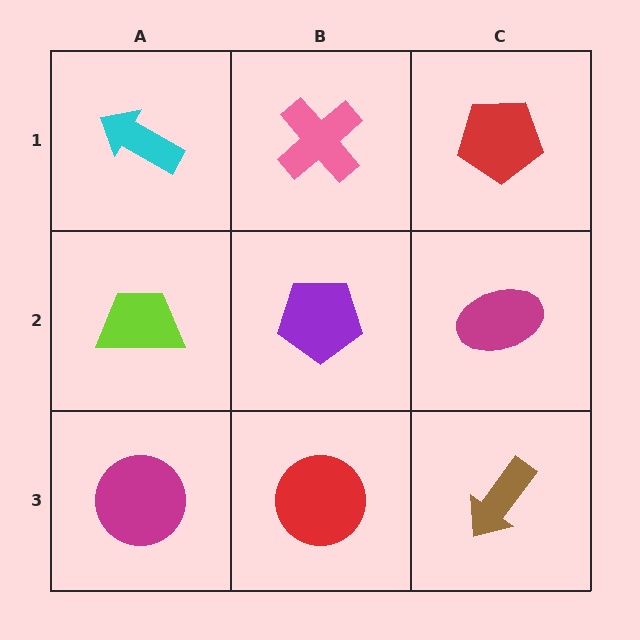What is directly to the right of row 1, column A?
A pink cross.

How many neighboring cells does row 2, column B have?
4.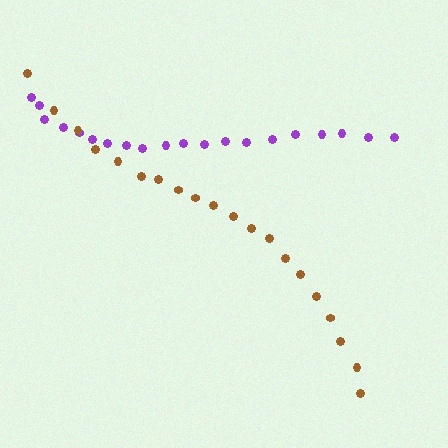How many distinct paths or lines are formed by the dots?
There are 2 distinct paths.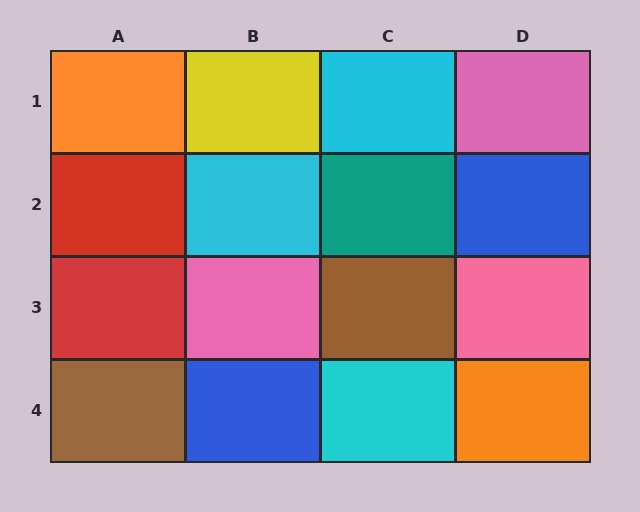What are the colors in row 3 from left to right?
Red, pink, brown, pink.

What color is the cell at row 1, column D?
Pink.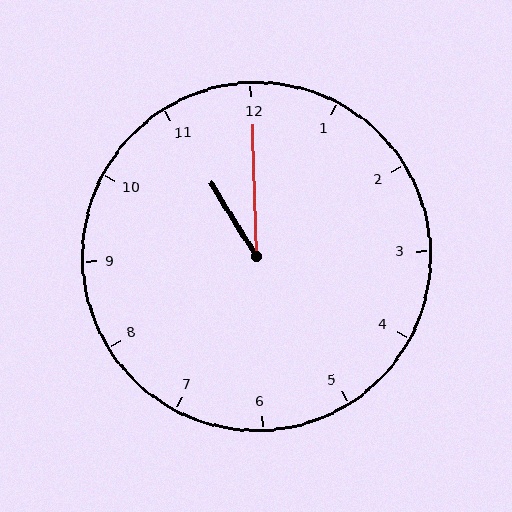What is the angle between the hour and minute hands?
Approximately 30 degrees.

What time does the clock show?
11:00.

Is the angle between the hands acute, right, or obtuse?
It is acute.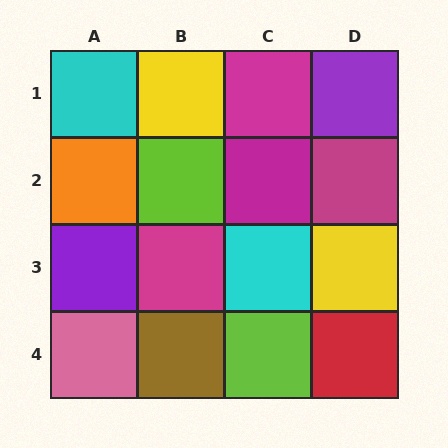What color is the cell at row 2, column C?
Magenta.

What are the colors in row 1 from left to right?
Cyan, yellow, magenta, purple.